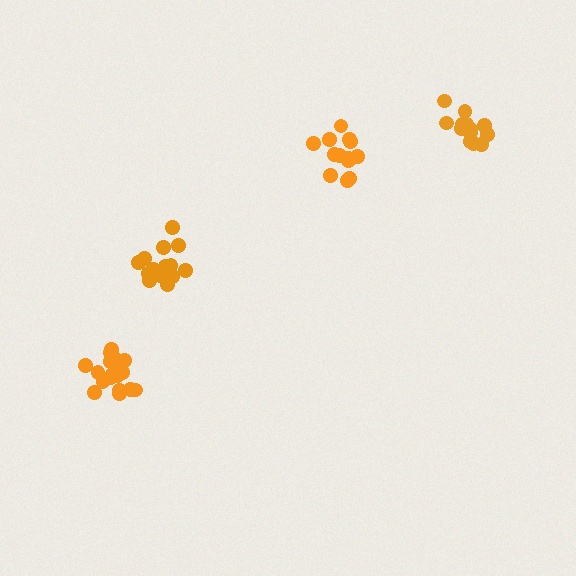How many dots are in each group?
Group 1: 13 dots, Group 2: 14 dots, Group 3: 19 dots, Group 4: 13 dots (59 total).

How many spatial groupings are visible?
There are 4 spatial groupings.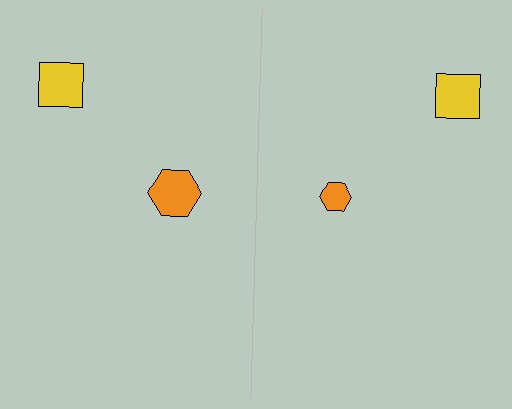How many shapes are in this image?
There are 4 shapes in this image.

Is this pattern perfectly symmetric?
No, the pattern is not perfectly symmetric. The orange hexagon on the right side has a different size than its mirror counterpart.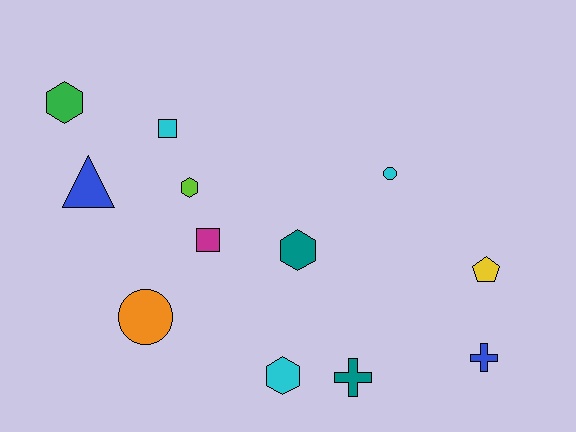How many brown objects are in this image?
There are no brown objects.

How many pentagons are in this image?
There is 1 pentagon.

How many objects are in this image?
There are 12 objects.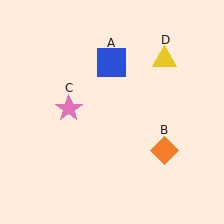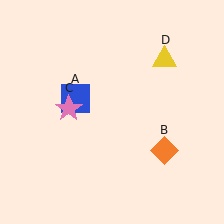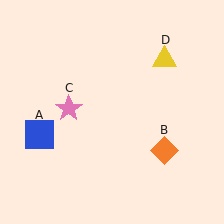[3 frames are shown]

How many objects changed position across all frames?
1 object changed position: blue square (object A).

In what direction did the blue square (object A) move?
The blue square (object A) moved down and to the left.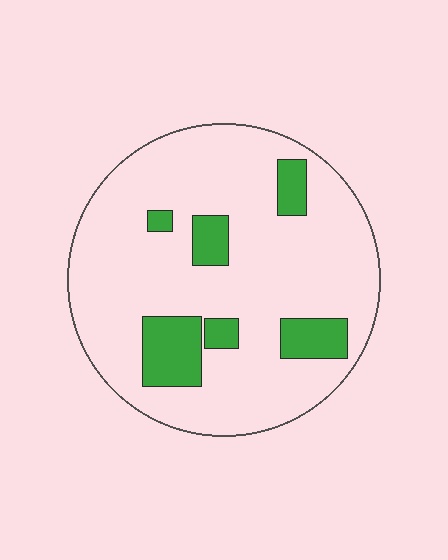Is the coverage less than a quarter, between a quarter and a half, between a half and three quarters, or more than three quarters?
Less than a quarter.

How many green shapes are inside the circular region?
6.